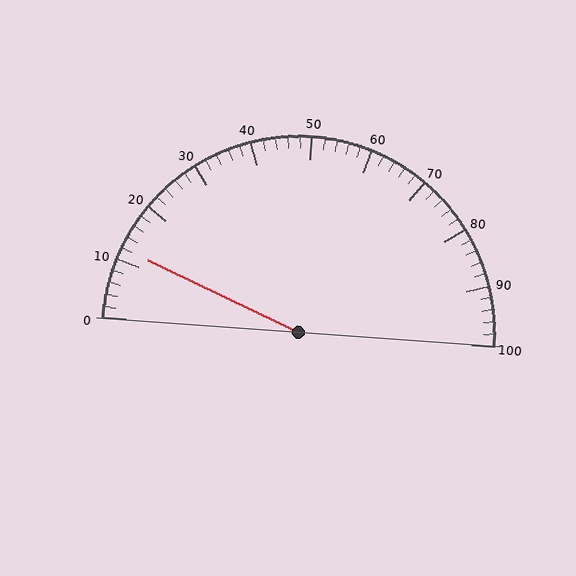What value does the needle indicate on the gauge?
The needle indicates approximately 12.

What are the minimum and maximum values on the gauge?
The gauge ranges from 0 to 100.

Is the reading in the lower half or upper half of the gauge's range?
The reading is in the lower half of the range (0 to 100).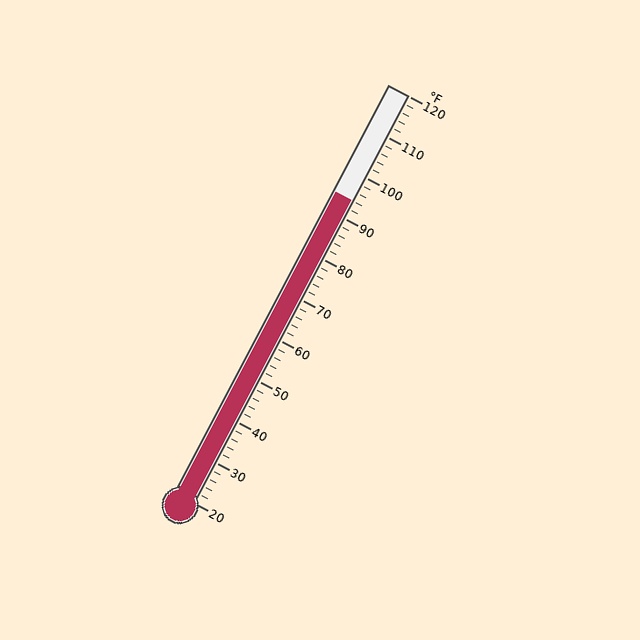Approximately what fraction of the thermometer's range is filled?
The thermometer is filled to approximately 75% of its range.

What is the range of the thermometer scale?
The thermometer scale ranges from 20°F to 120°F.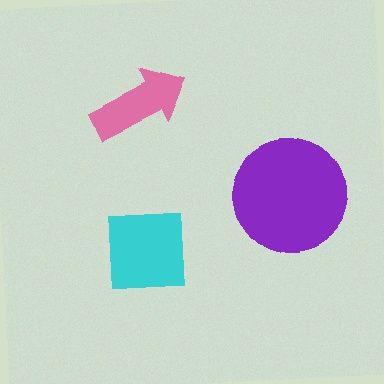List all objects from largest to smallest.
The purple circle, the cyan square, the pink arrow.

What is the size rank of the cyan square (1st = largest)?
2nd.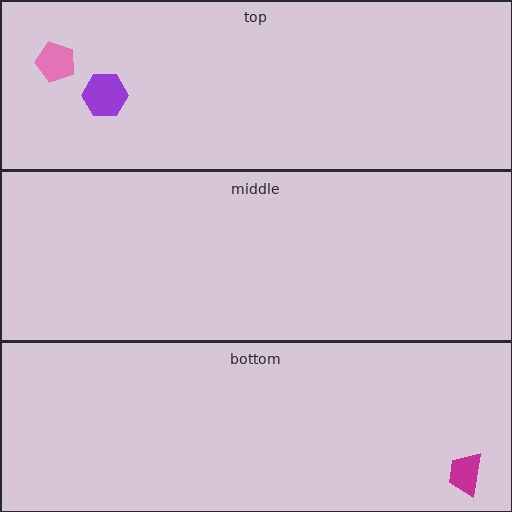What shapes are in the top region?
The purple hexagon, the pink pentagon.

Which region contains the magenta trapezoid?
The bottom region.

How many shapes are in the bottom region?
1.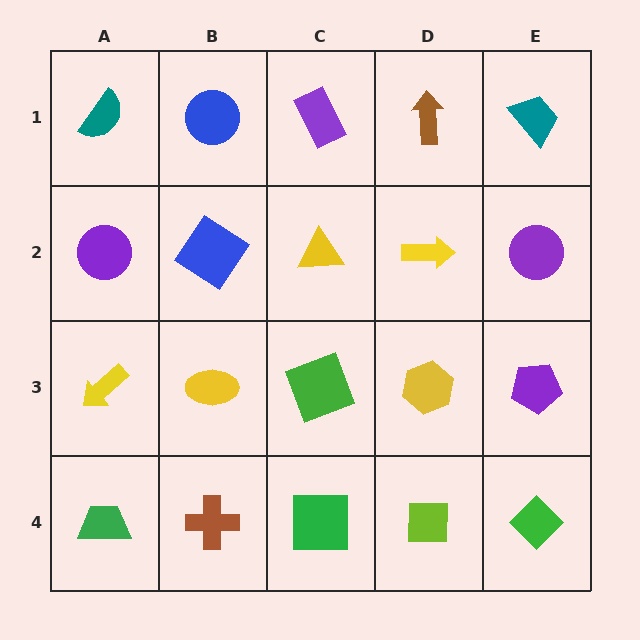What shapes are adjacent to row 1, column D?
A yellow arrow (row 2, column D), a purple rectangle (row 1, column C), a teal trapezoid (row 1, column E).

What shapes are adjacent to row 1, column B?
A blue diamond (row 2, column B), a teal semicircle (row 1, column A), a purple rectangle (row 1, column C).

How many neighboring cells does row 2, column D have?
4.